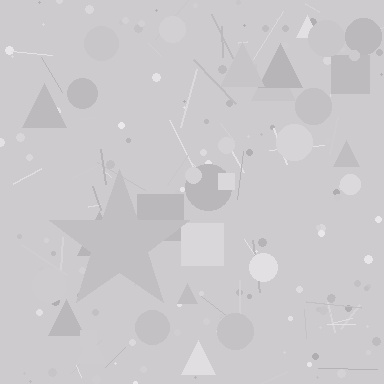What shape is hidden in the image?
A star is hidden in the image.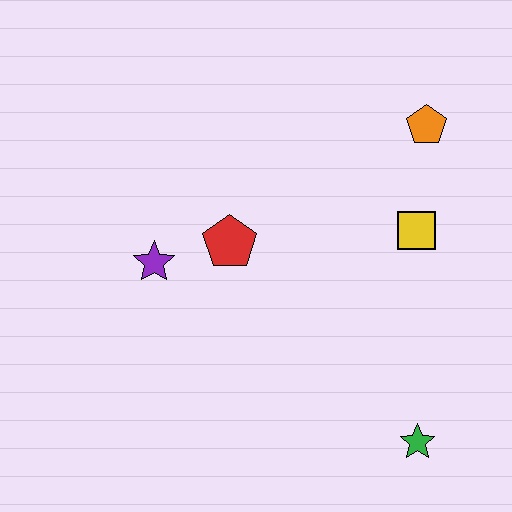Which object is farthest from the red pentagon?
The green star is farthest from the red pentagon.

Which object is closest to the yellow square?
The orange pentagon is closest to the yellow square.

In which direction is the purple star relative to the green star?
The purple star is to the left of the green star.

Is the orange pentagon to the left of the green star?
No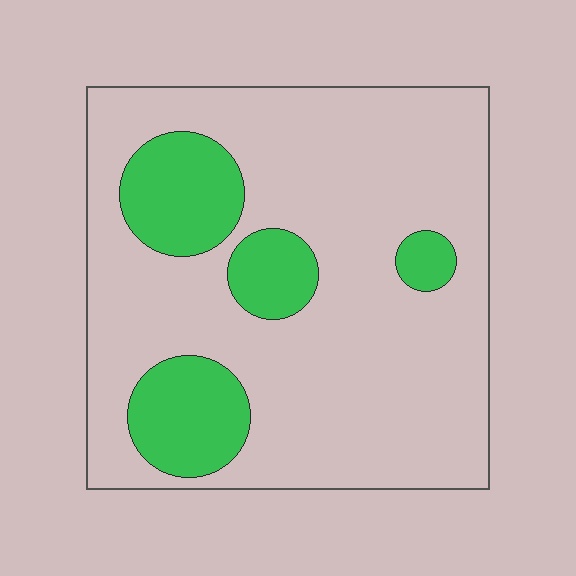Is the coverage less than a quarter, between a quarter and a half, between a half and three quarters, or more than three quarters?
Less than a quarter.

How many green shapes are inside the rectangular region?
4.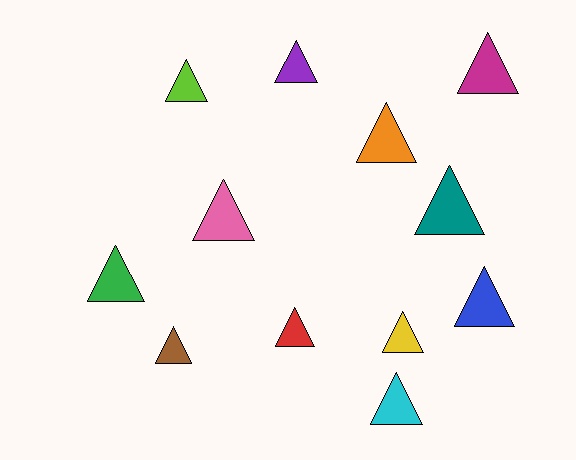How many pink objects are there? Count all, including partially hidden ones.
There is 1 pink object.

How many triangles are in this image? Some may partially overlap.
There are 12 triangles.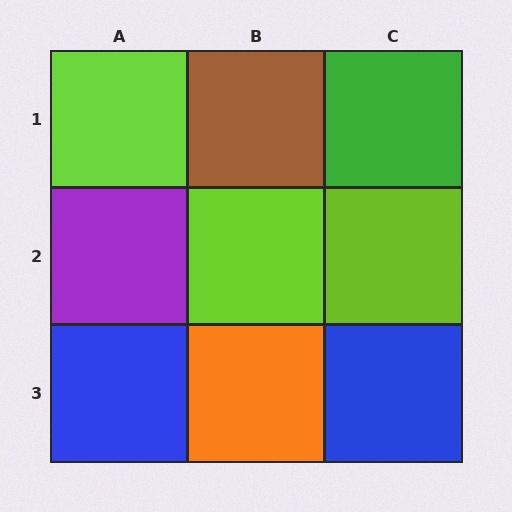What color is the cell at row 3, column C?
Blue.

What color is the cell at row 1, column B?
Brown.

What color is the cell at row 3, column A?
Blue.